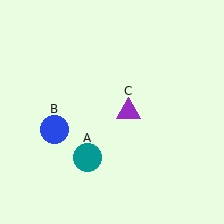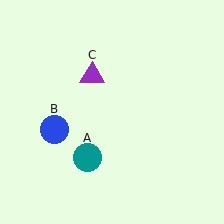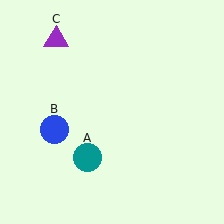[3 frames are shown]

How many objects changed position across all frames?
1 object changed position: purple triangle (object C).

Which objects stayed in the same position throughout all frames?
Teal circle (object A) and blue circle (object B) remained stationary.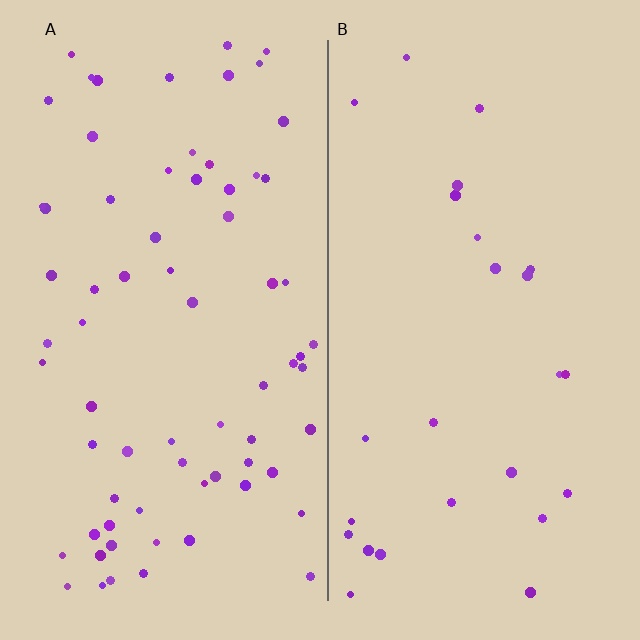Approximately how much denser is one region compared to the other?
Approximately 2.8× — region A over region B.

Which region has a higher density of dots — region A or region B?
A (the left).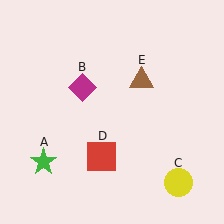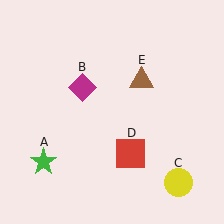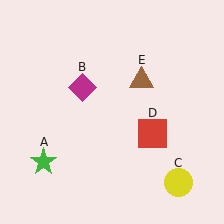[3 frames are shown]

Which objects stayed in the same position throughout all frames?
Green star (object A) and magenta diamond (object B) and yellow circle (object C) and brown triangle (object E) remained stationary.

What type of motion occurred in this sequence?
The red square (object D) rotated counterclockwise around the center of the scene.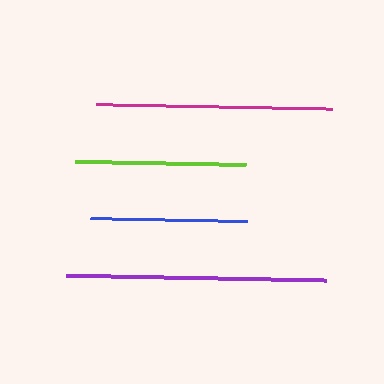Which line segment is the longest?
The purple line is the longest at approximately 261 pixels.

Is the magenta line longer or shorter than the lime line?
The magenta line is longer than the lime line.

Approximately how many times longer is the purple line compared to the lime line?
The purple line is approximately 1.5 times the length of the lime line.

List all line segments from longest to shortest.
From longest to shortest: purple, magenta, lime, blue.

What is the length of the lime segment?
The lime segment is approximately 171 pixels long.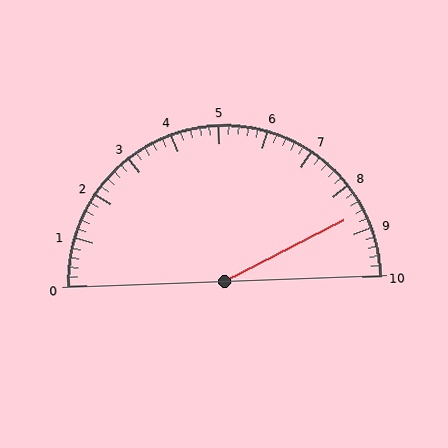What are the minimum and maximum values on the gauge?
The gauge ranges from 0 to 10.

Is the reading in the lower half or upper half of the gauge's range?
The reading is in the upper half of the range (0 to 10).